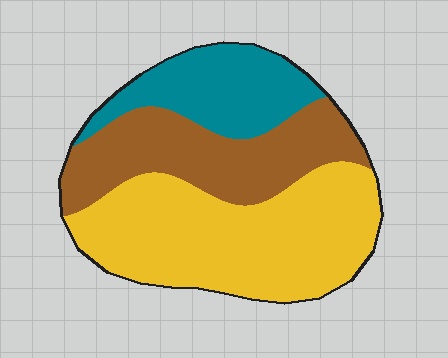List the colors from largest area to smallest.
From largest to smallest: yellow, brown, teal.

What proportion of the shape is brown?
Brown covers around 30% of the shape.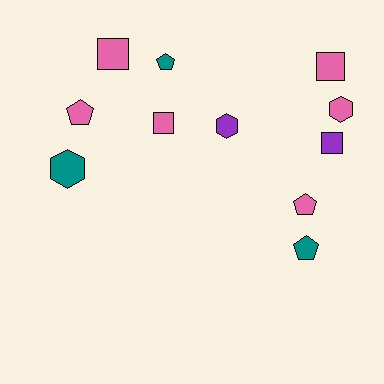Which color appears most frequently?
Pink, with 6 objects.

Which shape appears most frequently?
Square, with 4 objects.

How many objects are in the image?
There are 11 objects.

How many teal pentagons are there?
There are 2 teal pentagons.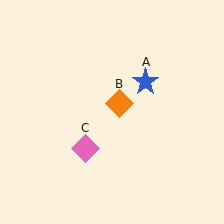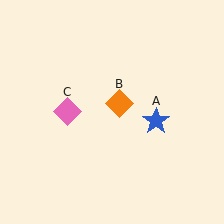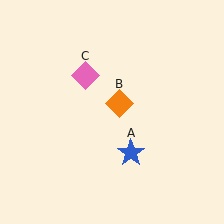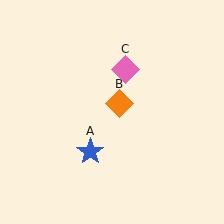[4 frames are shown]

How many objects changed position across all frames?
2 objects changed position: blue star (object A), pink diamond (object C).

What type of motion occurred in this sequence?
The blue star (object A), pink diamond (object C) rotated clockwise around the center of the scene.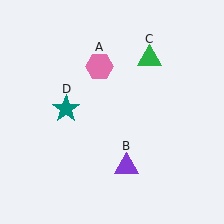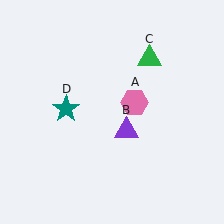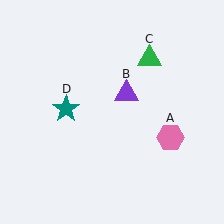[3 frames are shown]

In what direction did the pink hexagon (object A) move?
The pink hexagon (object A) moved down and to the right.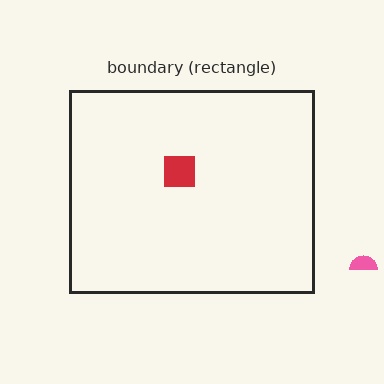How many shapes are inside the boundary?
1 inside, 1 outside.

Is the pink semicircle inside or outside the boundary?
Outside.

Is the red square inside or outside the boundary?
Inside.